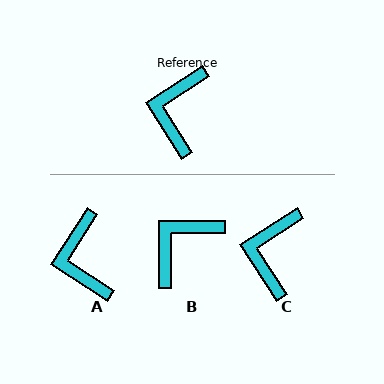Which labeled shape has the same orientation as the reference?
C.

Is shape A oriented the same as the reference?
No, it is off by about 25 degrees.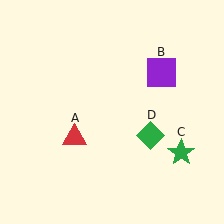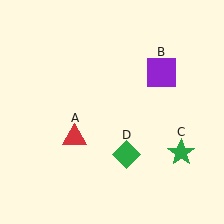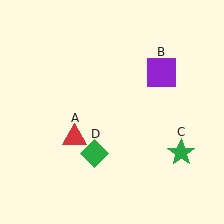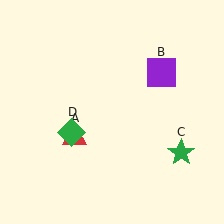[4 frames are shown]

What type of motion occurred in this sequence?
The green diamond (object D) rotated clockwise around the center of the scene.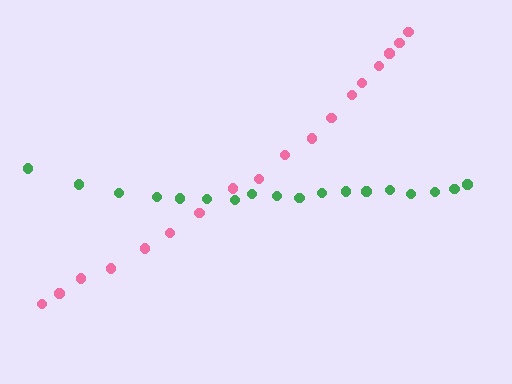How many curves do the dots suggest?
There are 2 distinct paths.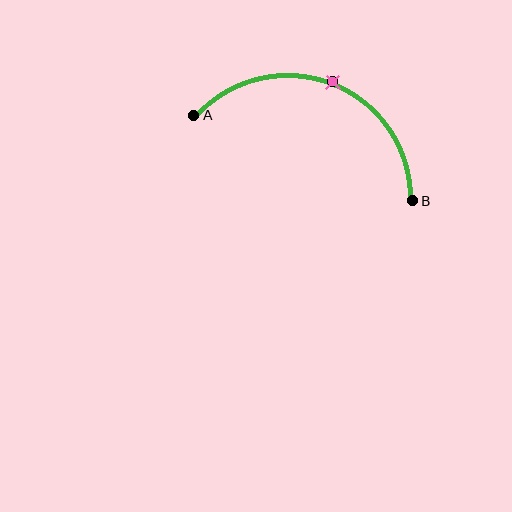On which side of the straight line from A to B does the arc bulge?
The arc bulges above the straight line connecting A and B.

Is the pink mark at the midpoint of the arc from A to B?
Yes. The pink mark lies on the arc at equal arc-length from both A and B — it is the arc midpoint.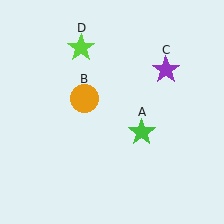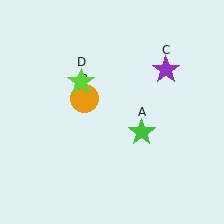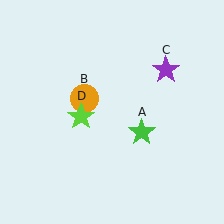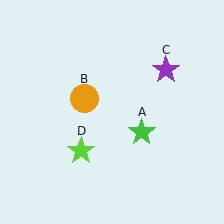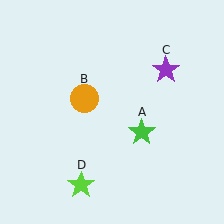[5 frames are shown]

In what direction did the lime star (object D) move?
The lime star (object D) moved down.